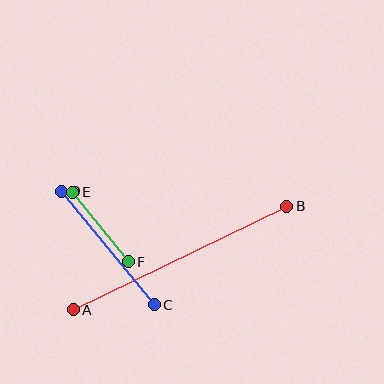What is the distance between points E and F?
The distance is approximately 89 pixels.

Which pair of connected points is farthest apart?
Points A and B are farthest apart.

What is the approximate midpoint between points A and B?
The midpoint is at approximately (180, 258) pixels.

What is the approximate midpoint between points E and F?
The midpoint is at approximately (101, 227) pixels.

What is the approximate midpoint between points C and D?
The midpoint is at approximately (108, 248) pixels.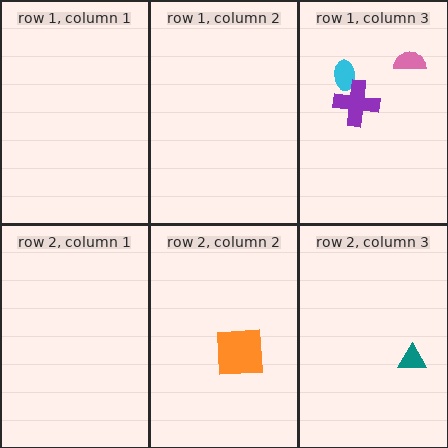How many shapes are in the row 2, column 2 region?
1.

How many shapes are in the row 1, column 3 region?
3.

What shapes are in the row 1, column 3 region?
The cyan ellipse, the pink semicircle, the purple cross.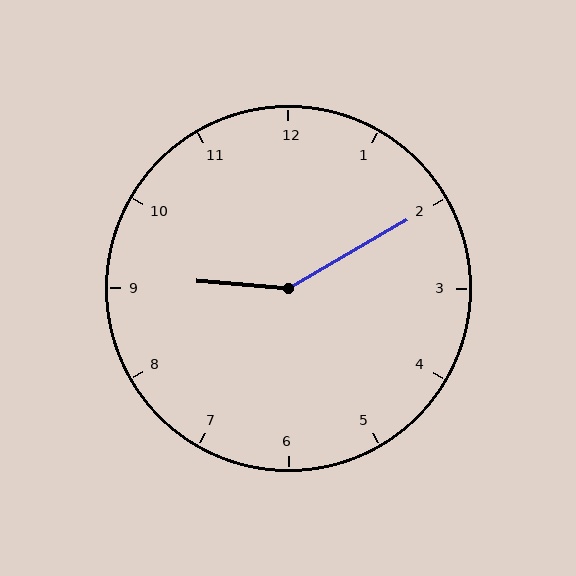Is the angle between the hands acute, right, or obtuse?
It is obtuse.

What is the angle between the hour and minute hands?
Approximately 145 degrees.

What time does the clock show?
9:10.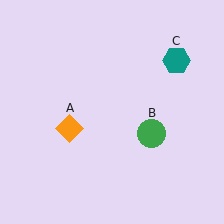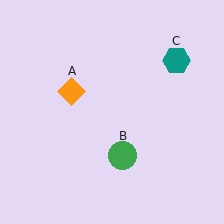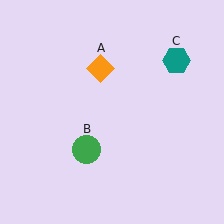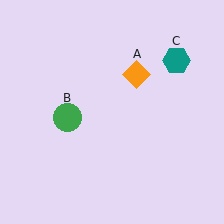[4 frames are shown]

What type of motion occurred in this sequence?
The orange diamond (object A), green circle (object B) rotated clockwise around the center of the scene.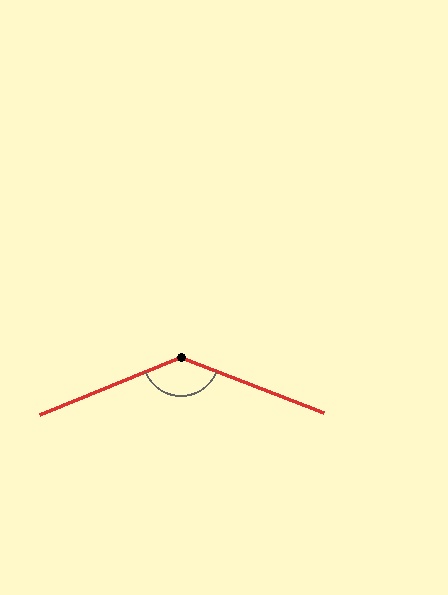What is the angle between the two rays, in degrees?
Approximately 137 degrees.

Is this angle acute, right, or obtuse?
It is obtuse.